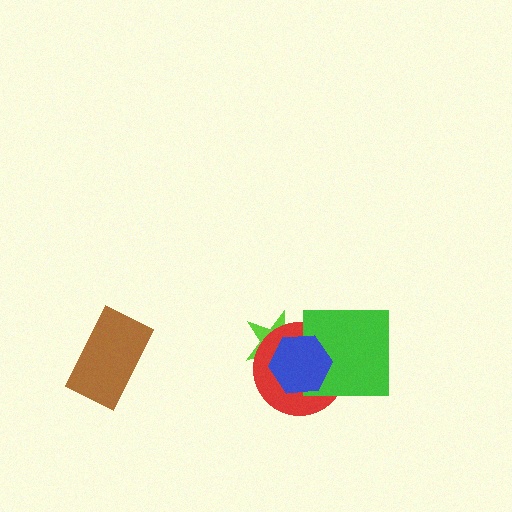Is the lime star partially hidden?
Yes, it is partially covered by another shape.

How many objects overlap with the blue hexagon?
3 objects overlap with the blue hexagon.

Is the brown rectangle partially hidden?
No, no other shape covers it.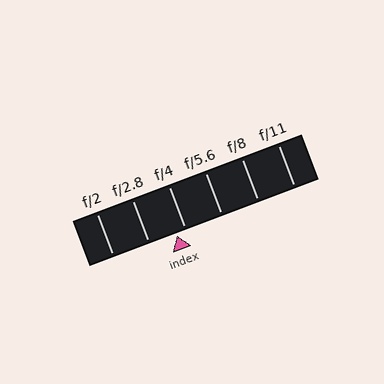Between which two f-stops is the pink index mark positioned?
The index mark is between f/2.8 and f/4.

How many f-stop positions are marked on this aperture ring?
There are 6 f-stop positions marked.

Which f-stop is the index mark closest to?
The index mark is closest to f/4.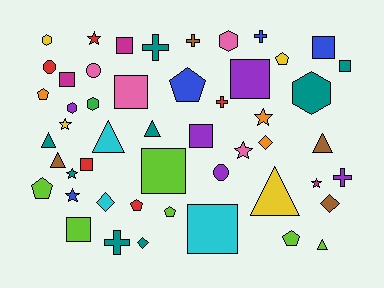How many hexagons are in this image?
There are 5 hexagons.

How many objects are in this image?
There are 50 objects.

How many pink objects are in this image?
There are 4 pink objects.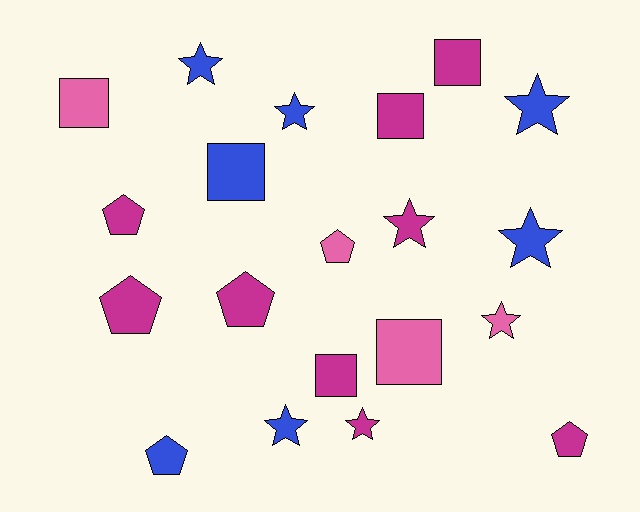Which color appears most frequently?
Magenta, with 9 objects.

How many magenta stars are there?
There are 2 magenta stars.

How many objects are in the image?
There are 20 objects.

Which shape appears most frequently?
Star, with 8 objects.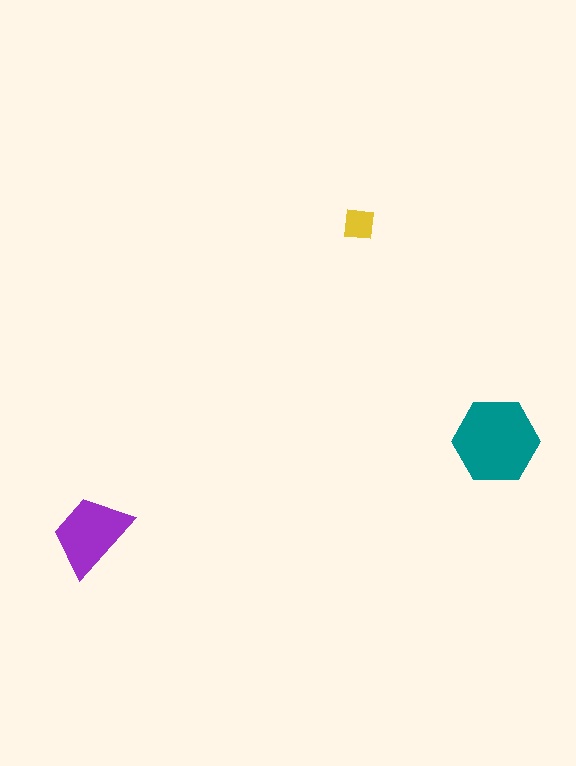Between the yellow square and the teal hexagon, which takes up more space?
The teal hexagon.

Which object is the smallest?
The yellow square.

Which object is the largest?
The teal hexagon.